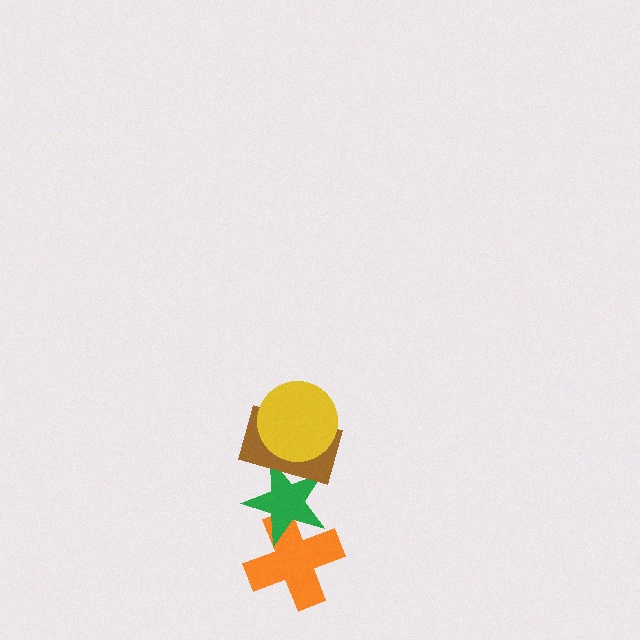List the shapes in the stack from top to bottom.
From top to bottom: the yellow circle, the brown rectangle, the green star, the orange cross.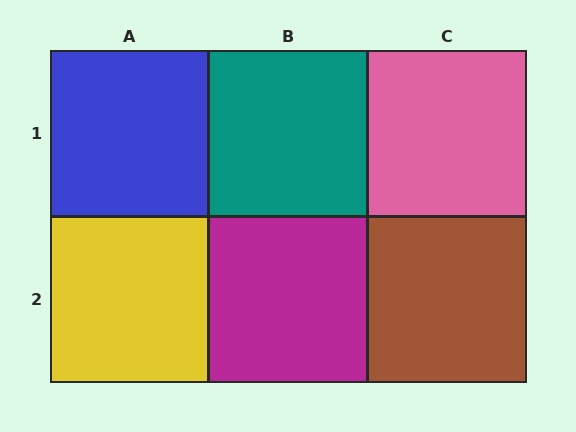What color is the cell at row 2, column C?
Brown.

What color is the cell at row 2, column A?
Yellow.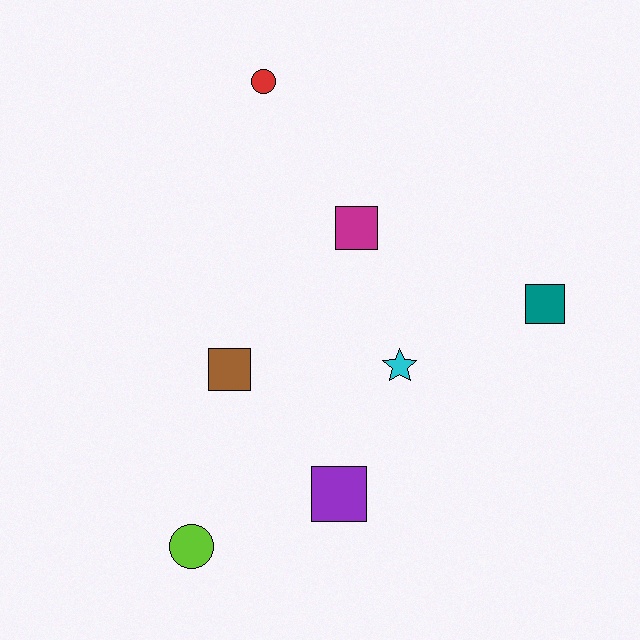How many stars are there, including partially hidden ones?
There is 1 star.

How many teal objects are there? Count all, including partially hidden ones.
There is 1 teal object.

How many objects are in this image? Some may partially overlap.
There are 7 objects.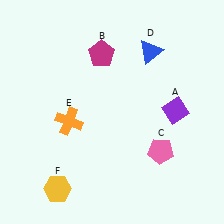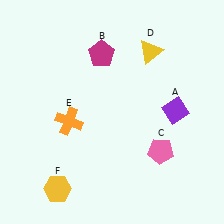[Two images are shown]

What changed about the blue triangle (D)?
In Image 1, D is blue. In Image 2, it changed to yellow.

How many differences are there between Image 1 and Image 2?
There is 1 difference between the two images.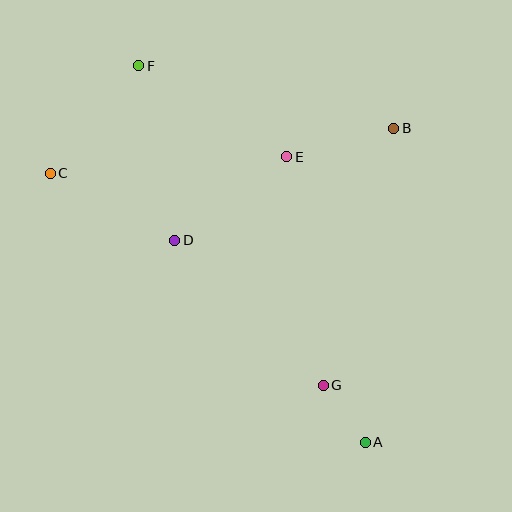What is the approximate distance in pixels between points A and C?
The distance between A and C is approximately 414 pixels.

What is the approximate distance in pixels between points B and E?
The distance between B and E is approximately 111 pixels.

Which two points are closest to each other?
Points A and G are closest to each other.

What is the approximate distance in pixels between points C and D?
The distance between C and D is approximately 141 pixels.